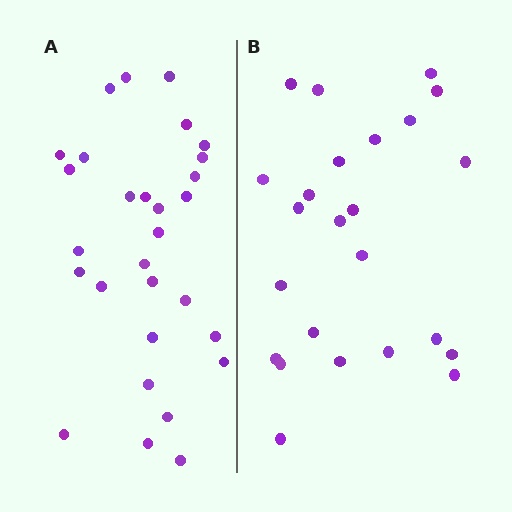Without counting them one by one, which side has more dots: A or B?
Region A (the left region) has more dots.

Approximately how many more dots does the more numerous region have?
Region A has about 5 more dots than region B.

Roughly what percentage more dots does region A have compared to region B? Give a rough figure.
About 20% more.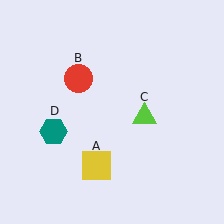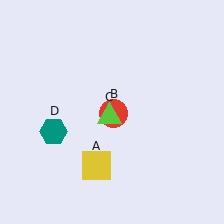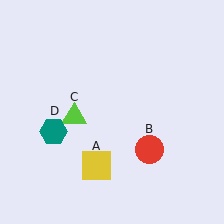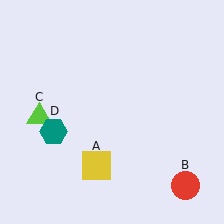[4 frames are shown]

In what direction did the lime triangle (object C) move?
The lime triangle (object C) moved left.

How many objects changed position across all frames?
2 objects changed position: red circle (object B), lime triangle (object C).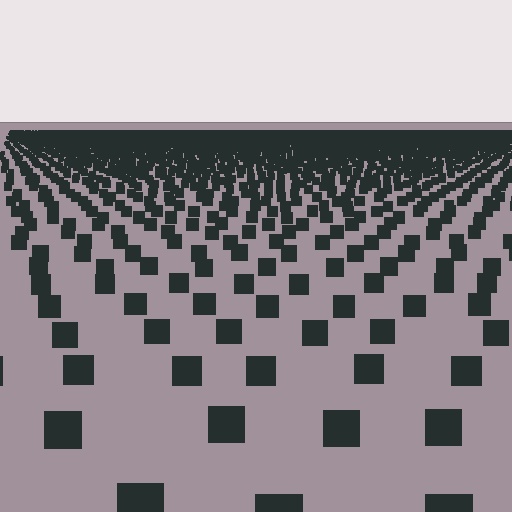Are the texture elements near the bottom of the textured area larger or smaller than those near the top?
Larger. Near the bottom, elements are closer to the viewer and appear at a bigger on-screen size.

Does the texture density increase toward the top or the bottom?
Density increases toward the top.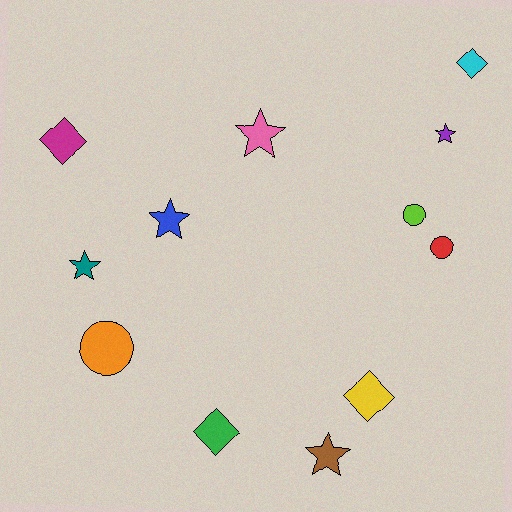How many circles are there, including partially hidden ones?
There are 3 circles.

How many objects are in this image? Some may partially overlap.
There are 12 objects.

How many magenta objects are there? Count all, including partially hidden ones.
There is 1 magenta object.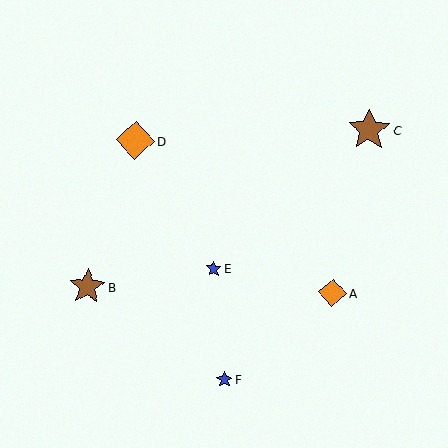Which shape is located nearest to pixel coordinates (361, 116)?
The brown star (labeled C) at (369, 130) is nearest to that location.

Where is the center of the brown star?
The center of the brown star is at (369, 130).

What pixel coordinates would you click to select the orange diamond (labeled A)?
Click at (332, 293) to select the orange diamond A.